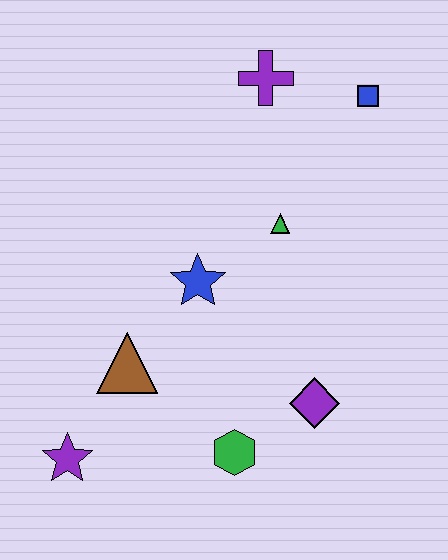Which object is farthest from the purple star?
The blue square is farthest from the purple star.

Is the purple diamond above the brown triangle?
No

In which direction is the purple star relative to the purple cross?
The purple star is below the purple cross.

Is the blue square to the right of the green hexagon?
Yes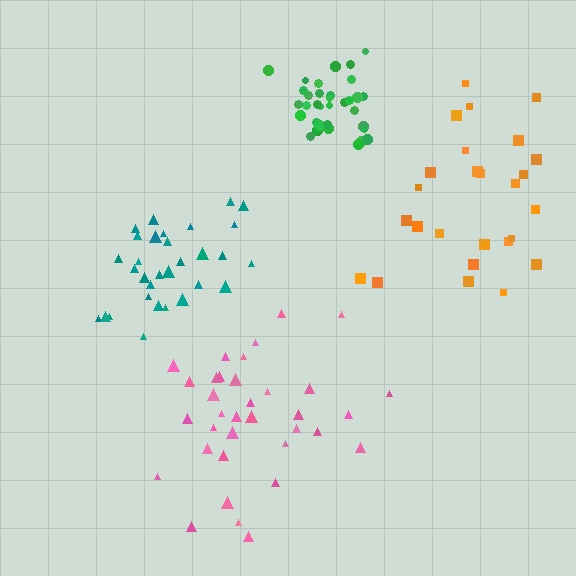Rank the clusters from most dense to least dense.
green, teal, pink, orange.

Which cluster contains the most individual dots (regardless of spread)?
Pink (35).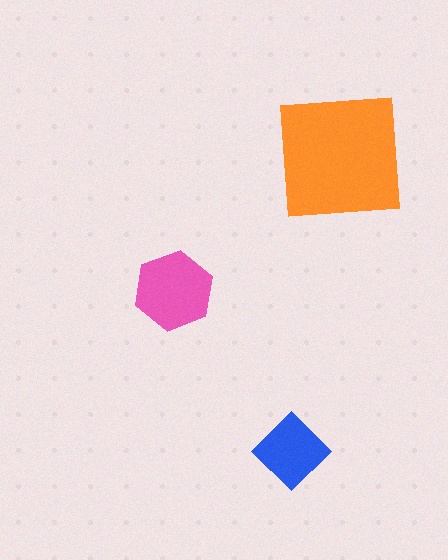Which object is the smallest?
The blue diamond.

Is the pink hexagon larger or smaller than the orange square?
Smaller.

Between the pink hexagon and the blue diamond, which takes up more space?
The pink hexagon.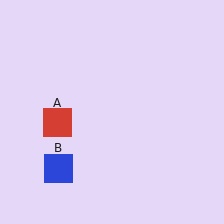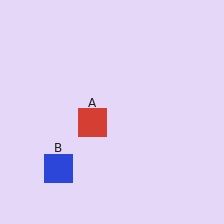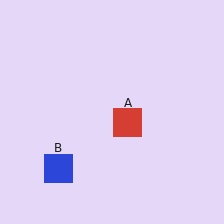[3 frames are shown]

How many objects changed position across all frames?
1 object changed position: red square (object A).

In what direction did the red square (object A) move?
The red square (object A) moved right.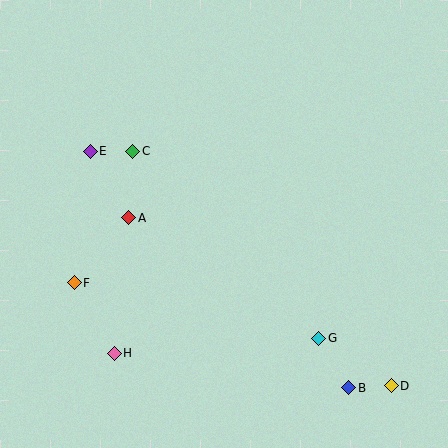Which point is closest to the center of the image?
Point A at (129, 218) is closest to the center.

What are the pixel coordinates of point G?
Point G is at (319, 338).